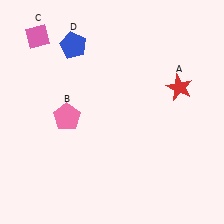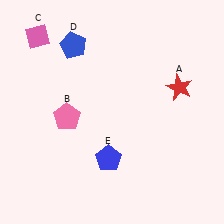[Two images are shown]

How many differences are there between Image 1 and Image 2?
There is 1 difference between the two images.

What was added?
A blue pentagon (E) was added in Image 2.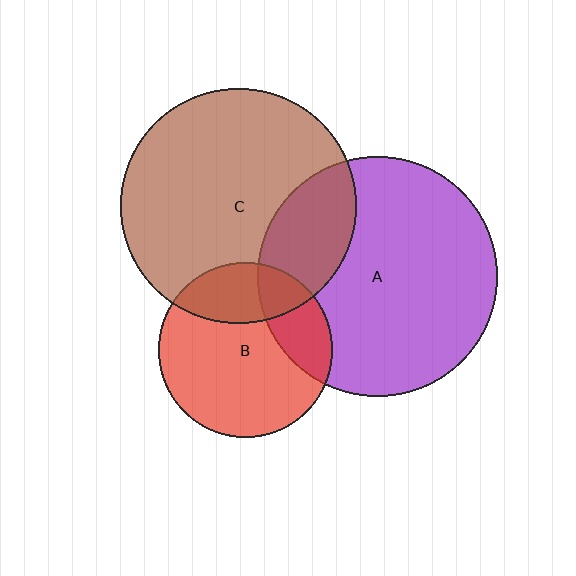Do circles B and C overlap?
Yes.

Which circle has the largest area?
Circle A (purple).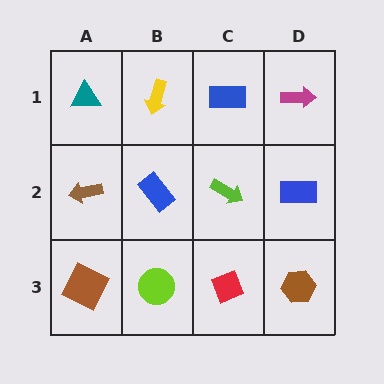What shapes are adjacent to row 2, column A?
A teal triangle (row 1, column A), a brown square (row 3, column A), a blue rectangle (row 2, column B).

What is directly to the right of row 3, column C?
A brown hexagon.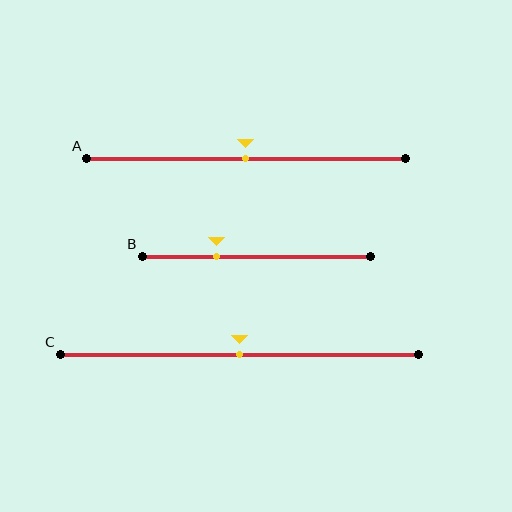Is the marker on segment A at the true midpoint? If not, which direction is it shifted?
Yes, the marker on segment A is at the true midpoint.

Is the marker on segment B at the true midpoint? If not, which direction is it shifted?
No, the marker on segment B is shifted to the left by about 18% of the segment length.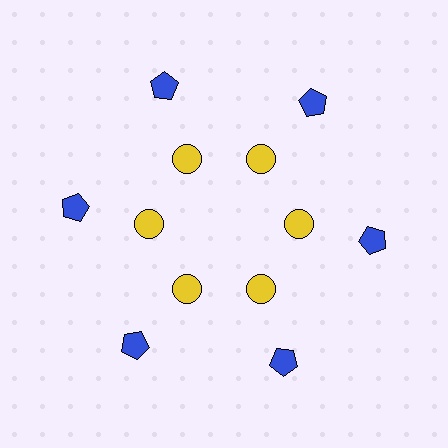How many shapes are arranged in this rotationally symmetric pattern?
There are 12 shapes, arranged in 6 groups of 2.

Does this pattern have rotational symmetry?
Yes, this pattern has 6-fold rotational symmetry. It looks the same after rotating 60 degrees around the center.